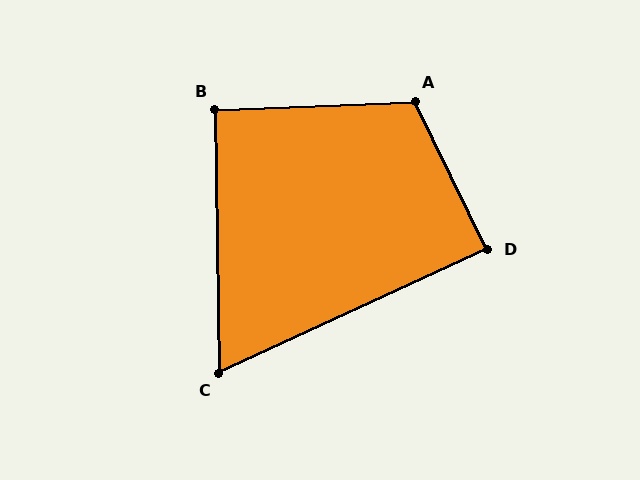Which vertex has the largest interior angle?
A, at approximately 114 degrees.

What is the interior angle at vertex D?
Approximately 89 degrees (approximately right).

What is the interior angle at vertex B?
Approximately 91 degrees (approximately right).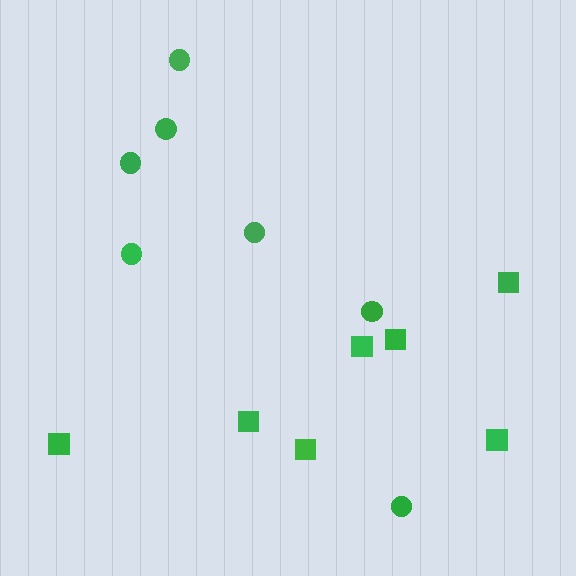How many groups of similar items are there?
There are 2 groups: one group of circles (7) and one group of squares (7).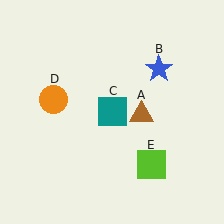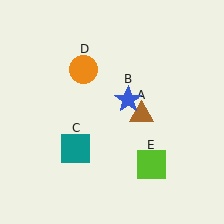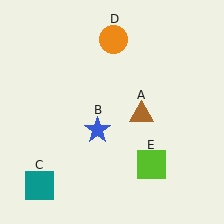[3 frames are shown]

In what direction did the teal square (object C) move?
The teal square (object C) moved down and to the left.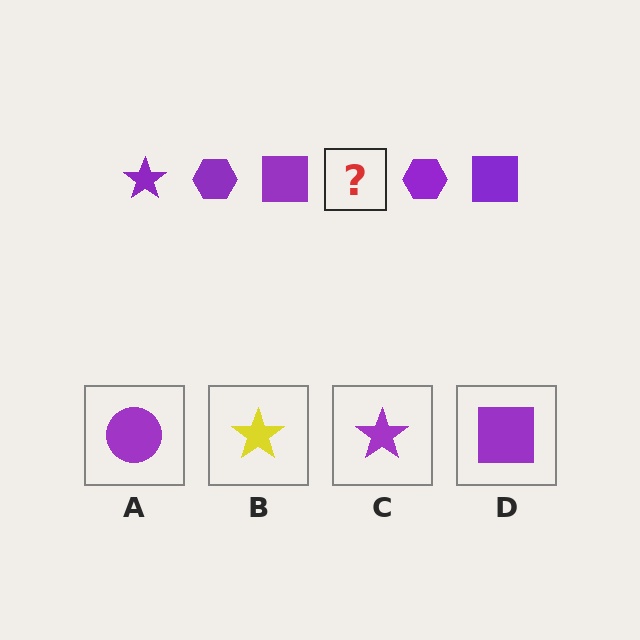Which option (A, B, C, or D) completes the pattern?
C.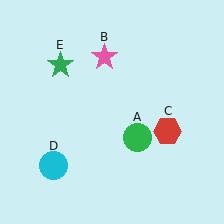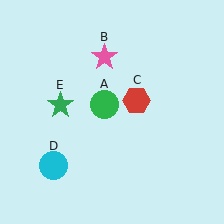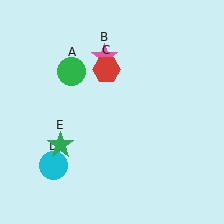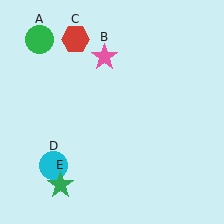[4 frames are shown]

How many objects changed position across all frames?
3 objects changed position: green circle (object A), red hexagon (object C), green star (object E).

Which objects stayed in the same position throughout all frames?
Pink star (object B) and cyan circle (object D) remained stationary.